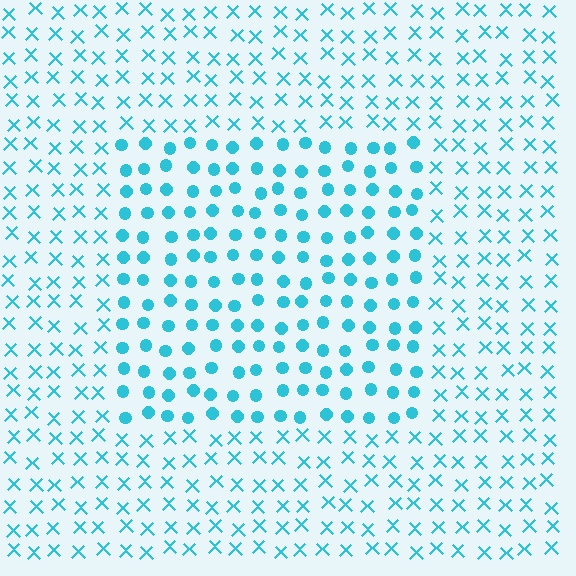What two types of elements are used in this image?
The image uses circles inside the rectangle region and X marks outside it.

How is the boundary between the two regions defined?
The boundary is defined by a change in element shape: circles inside vs. X marks outside. All elements share the same color and spacing.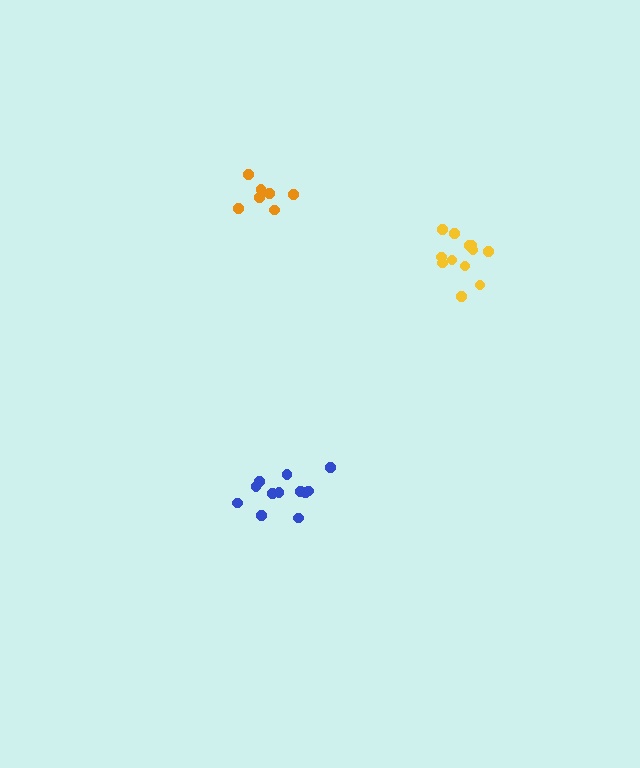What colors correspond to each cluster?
The clusters are colored: blue, yellow, orange.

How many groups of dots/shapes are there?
There are 3 groups.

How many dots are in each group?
Group 1: 12 dots, Group 2: 12 dots, Group 3: 7 dots (31 total).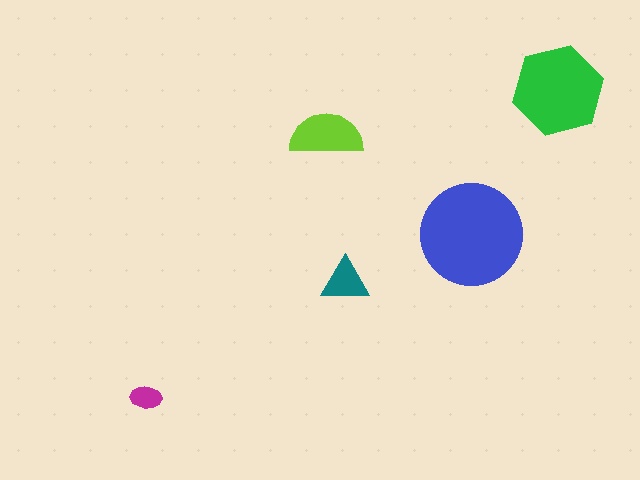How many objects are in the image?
There are 5 objects in the image.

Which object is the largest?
The blue circle.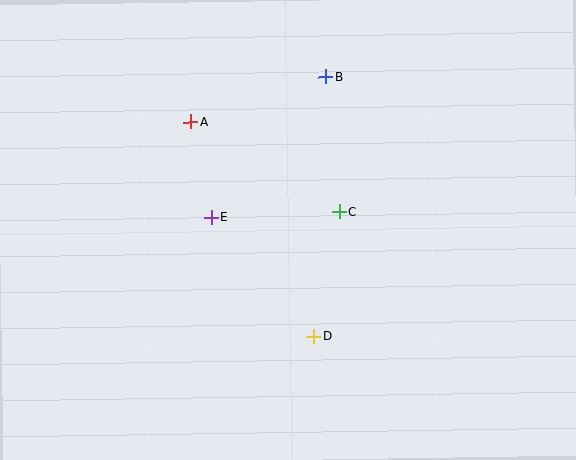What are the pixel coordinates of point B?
Point B is at (325, 77).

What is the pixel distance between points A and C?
The distance between A and C is 173 pixels.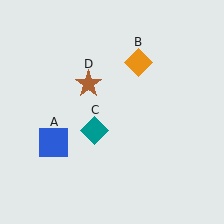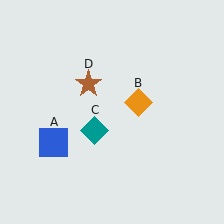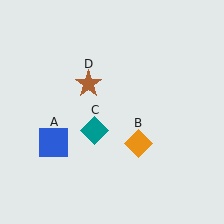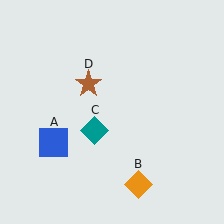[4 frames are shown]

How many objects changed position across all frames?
1 object changed position: orange diamond (object B).